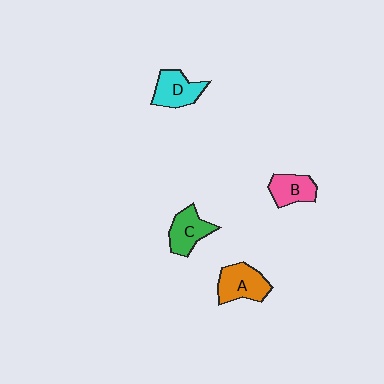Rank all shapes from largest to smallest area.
From largest to smallest: A (orange), D (cyan), C (green), B (pink).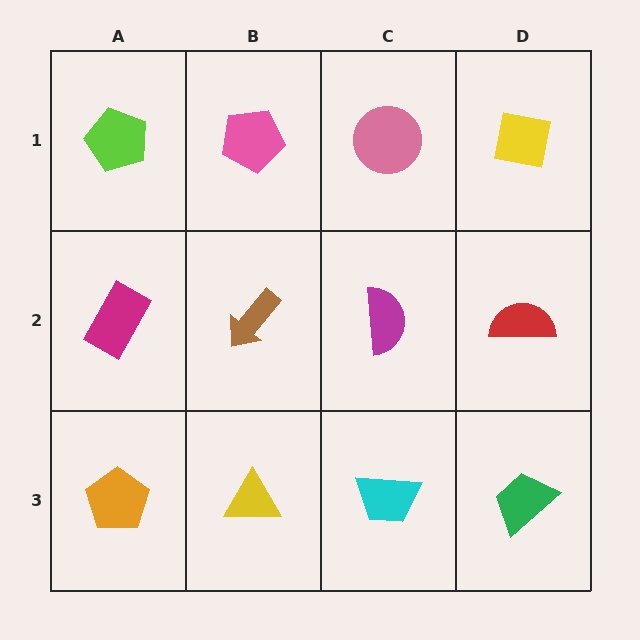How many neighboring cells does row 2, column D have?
3.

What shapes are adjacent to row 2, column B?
A pink pentagon (row 1, column B), a yellow triangle (row 3, column B), a magenta rectangle (row 2, column A), a magenta semicircle (row 2, column C).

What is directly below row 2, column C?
A cyan trapezoid.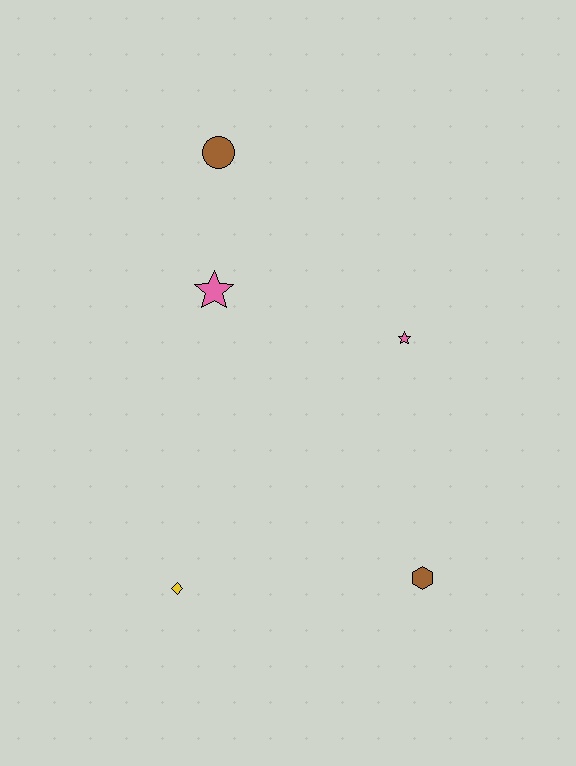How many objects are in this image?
There are 5 objects.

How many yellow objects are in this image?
There is 1 yellow object.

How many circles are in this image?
There is 1 circle.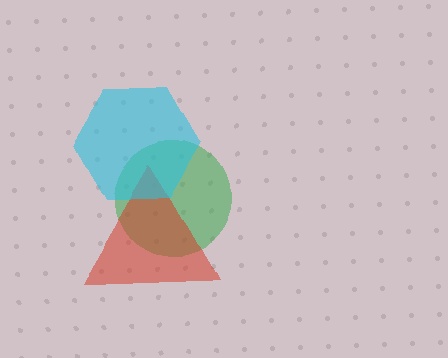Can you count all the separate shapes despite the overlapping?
Yes, there are 3 separate shapes.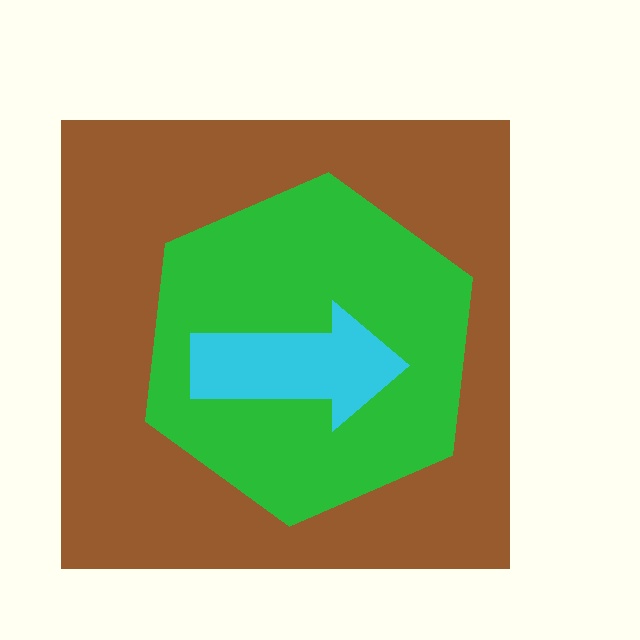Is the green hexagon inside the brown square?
Yes.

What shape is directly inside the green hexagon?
The cyan arrow.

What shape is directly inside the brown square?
The green hexagon.